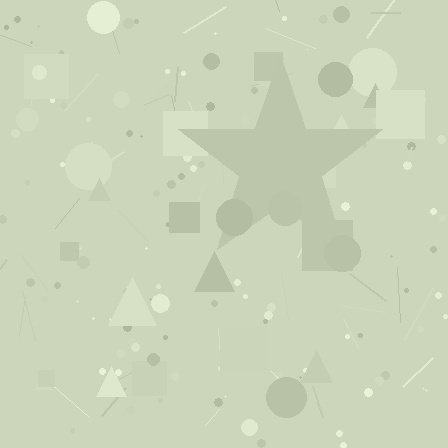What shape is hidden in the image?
A star is hidden in the image.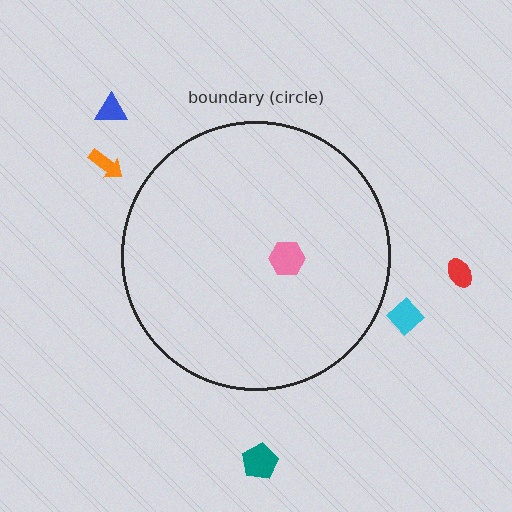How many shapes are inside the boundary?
1 inside, 5 outside.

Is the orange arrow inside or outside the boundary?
Outside.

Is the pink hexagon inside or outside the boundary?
Inside.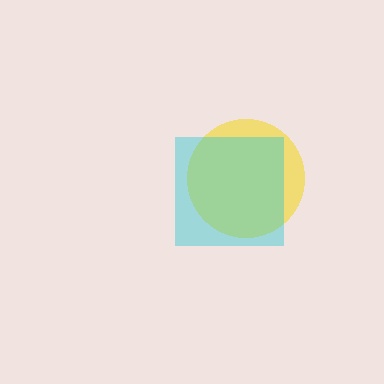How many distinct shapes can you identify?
There are 2 distinct shapes: a yellow circle, a cyan square.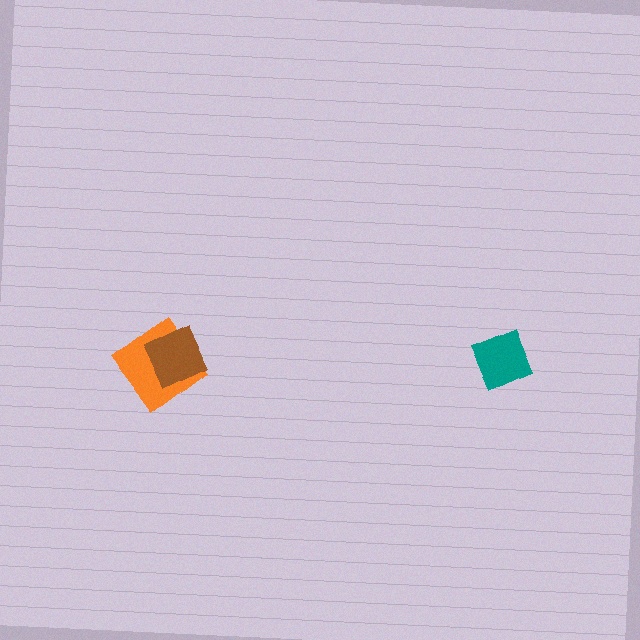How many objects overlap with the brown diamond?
1 object overlaps with the brown diamond.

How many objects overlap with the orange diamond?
1 object overlaps with the orange diamond.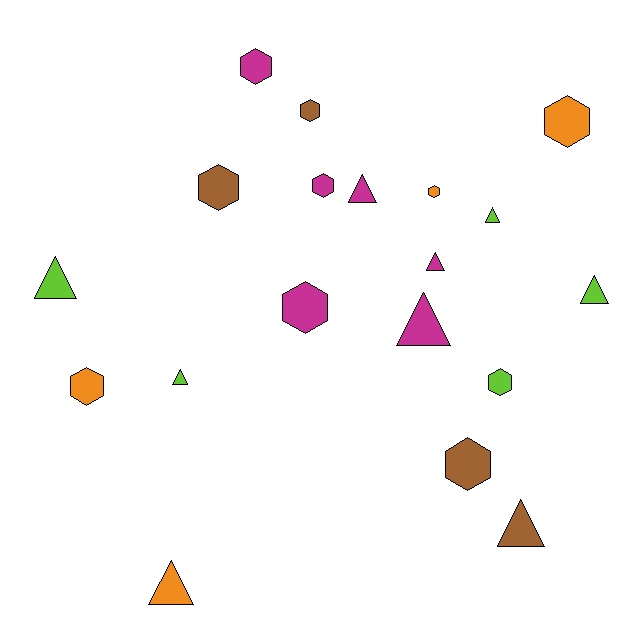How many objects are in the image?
There are 19 objects.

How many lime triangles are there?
There are 4 lime triangles.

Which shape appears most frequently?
Hexagon, with 10 objects.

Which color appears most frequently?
Magenta, with 6 objects.